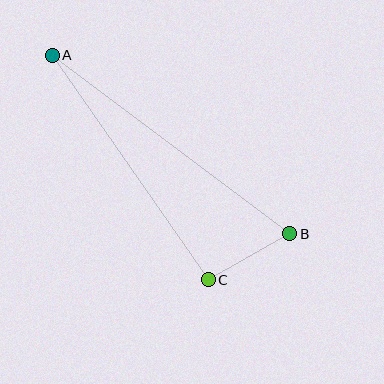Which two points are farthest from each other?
Points A and B are farthest from each other.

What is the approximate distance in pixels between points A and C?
The distance between A and C is approximately 273 pixels.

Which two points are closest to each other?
Points B and C are closest to each other.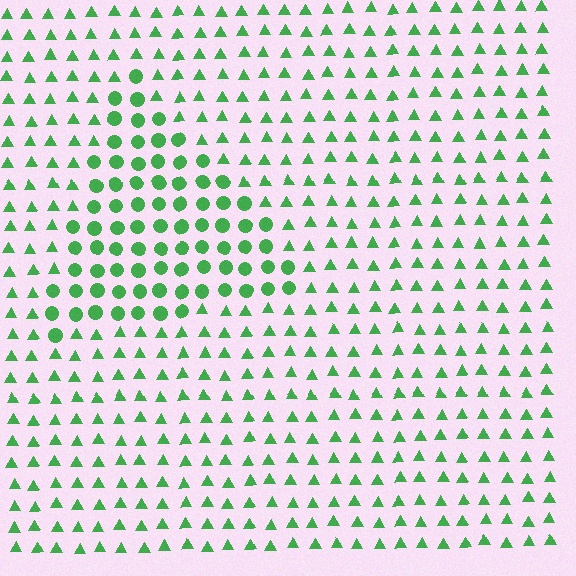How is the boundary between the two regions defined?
The boundary is defined by a change in element shape: circles inside vs. triangles outside. All elements share the same color and spacing.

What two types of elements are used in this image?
The image uses circles inside the triangle region and triangles outside it.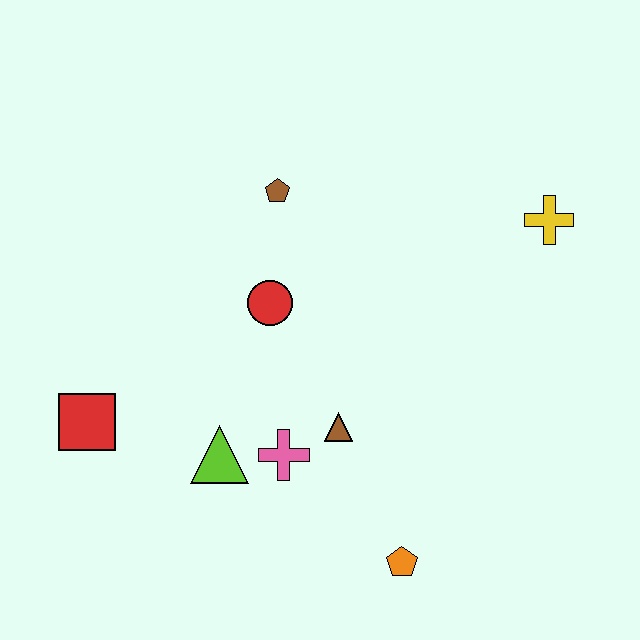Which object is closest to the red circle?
The brown pentagon is closest to the red circle.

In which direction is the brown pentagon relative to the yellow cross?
The brown pentagon is to the left of the yellow cross.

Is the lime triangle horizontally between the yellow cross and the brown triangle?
No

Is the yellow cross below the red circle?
No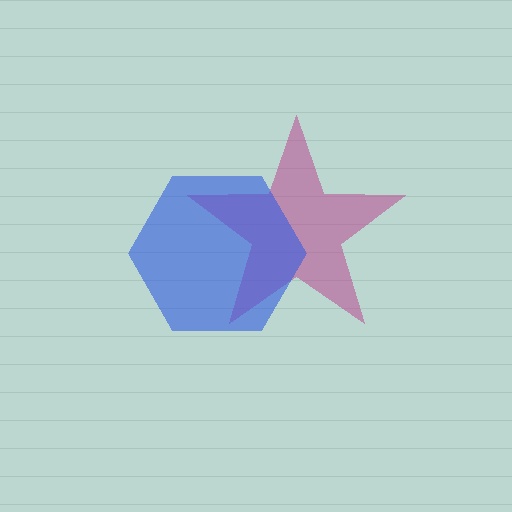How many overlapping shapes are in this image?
There are 2 overlapping shapes in the image.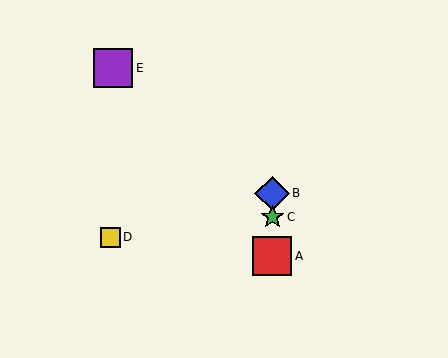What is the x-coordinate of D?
Object D is at x≈110.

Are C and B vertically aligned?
Yes, both are at x≈272.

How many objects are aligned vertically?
3 objects (A, B, C) are aligned vertically.